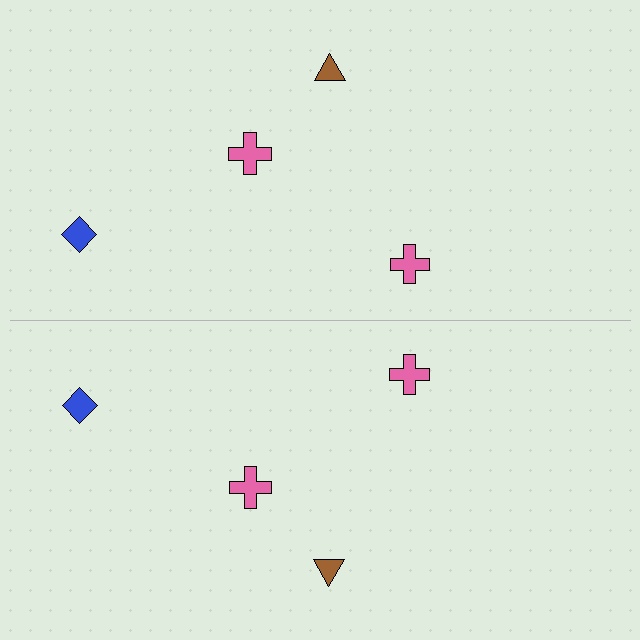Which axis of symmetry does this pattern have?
The pattern has a horizontal axis of symmetry running through the center of the image.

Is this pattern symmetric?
Yes, this pattern has bilateral (reflection) symmetry.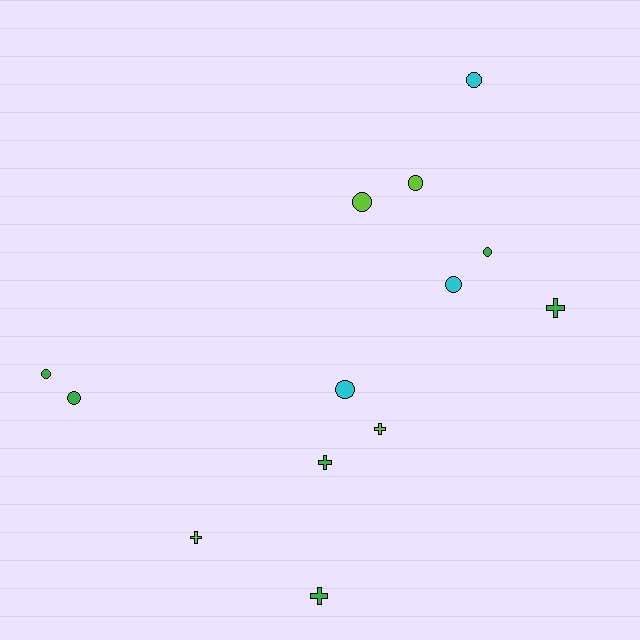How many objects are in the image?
There are 13 objects.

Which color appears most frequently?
Green, with 6 objects.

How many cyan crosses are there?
There are no cyan crosses.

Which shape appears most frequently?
Circle, with 8 objects.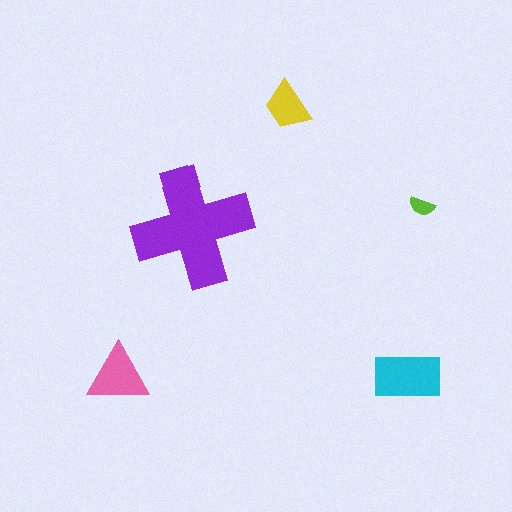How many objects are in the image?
There are 5 objects in the image.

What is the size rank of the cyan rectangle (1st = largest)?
2nd.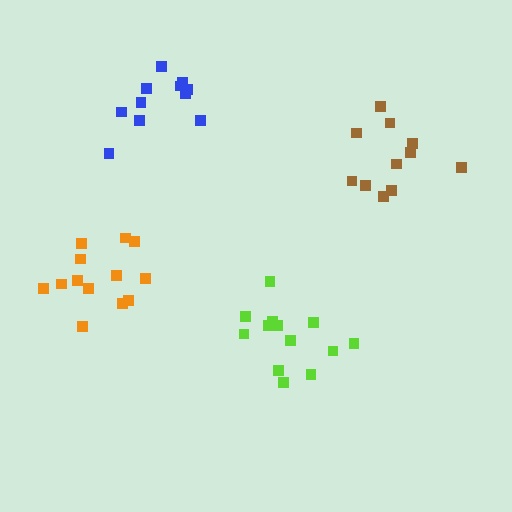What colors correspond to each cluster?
The clusters are colored: lime, orange, brown, blue.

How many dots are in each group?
Group 1: 13 dots, Group 2: 13 dots, Group 3: 11 dots, Group 4: 11 dots (48 total).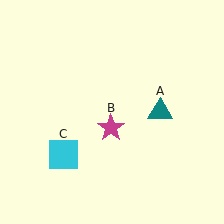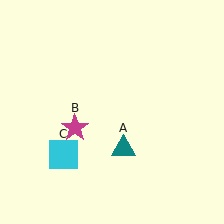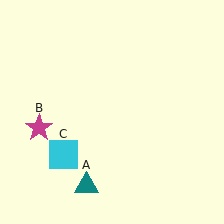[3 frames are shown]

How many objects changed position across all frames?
2 objects changed position: teal triangle (object A), magenta star (object B).